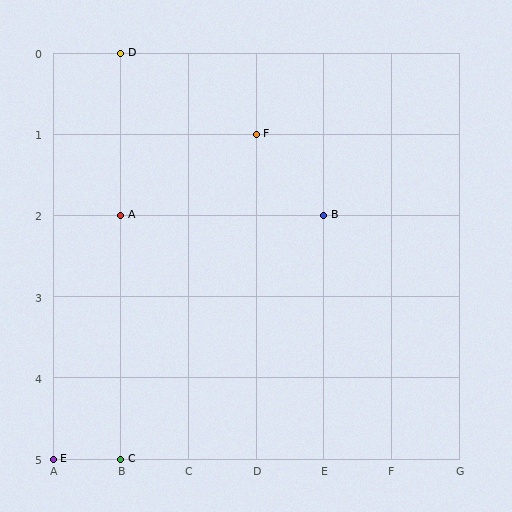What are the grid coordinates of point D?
Point D is at grid coordinates (B, 0).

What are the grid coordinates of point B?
Point B is at grid coordinates (E, 2).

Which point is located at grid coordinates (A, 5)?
Point E is at (A, 5).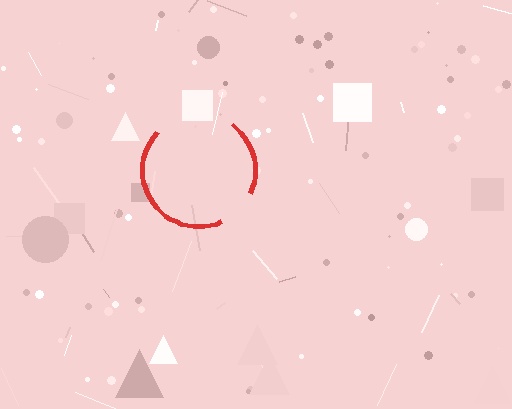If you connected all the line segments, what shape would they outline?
They would outline a circle.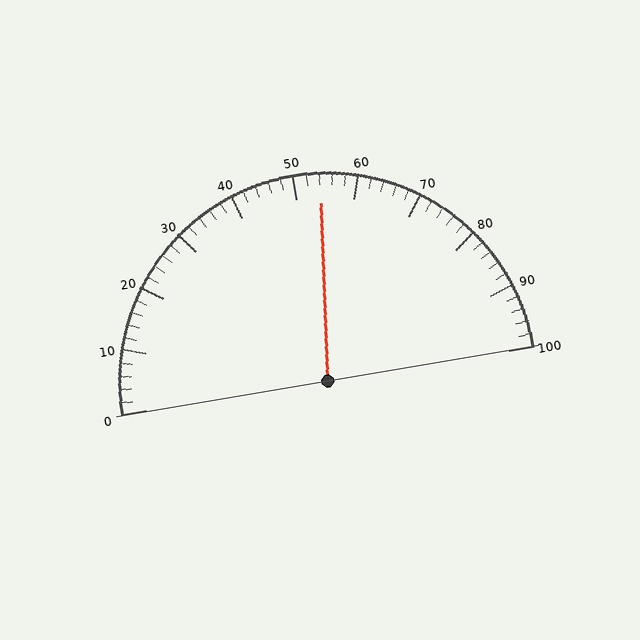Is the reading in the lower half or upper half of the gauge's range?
The reading is in the upper half of the range (0 to 100).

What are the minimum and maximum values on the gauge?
The gauge ranges from 0 to 100.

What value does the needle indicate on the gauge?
The needle indicates approximately 54.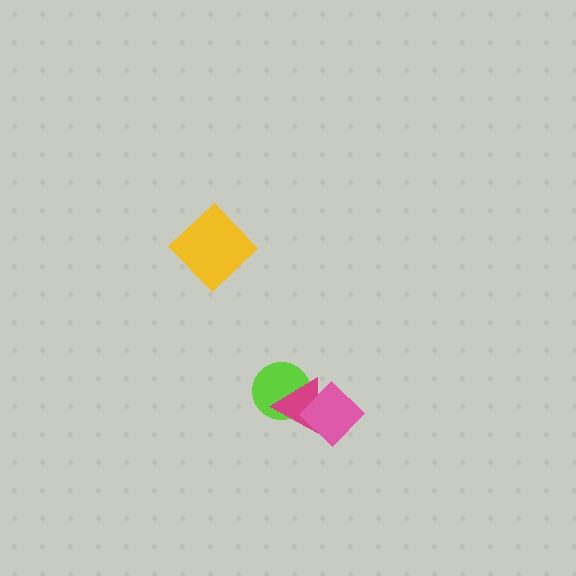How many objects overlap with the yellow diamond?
0 objects overlap with the yellow diamond.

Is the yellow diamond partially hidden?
No, no other shape covers it.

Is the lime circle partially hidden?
Yes, it is partially covered by another shape.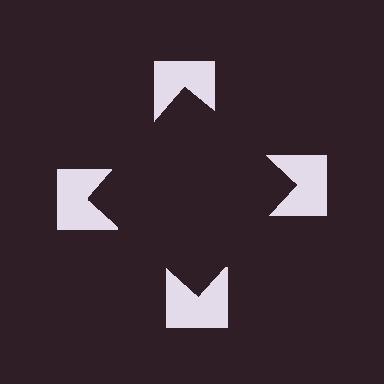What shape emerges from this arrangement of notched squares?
An illusory square — its edges are inferred from the aligned wedge cuts in the notched squares, not physically drawn.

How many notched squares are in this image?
There are 4 — one at each vertex of the illusory square.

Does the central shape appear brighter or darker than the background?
It typically appears slightly darker than the background, even though no actual brightness change is drawn.